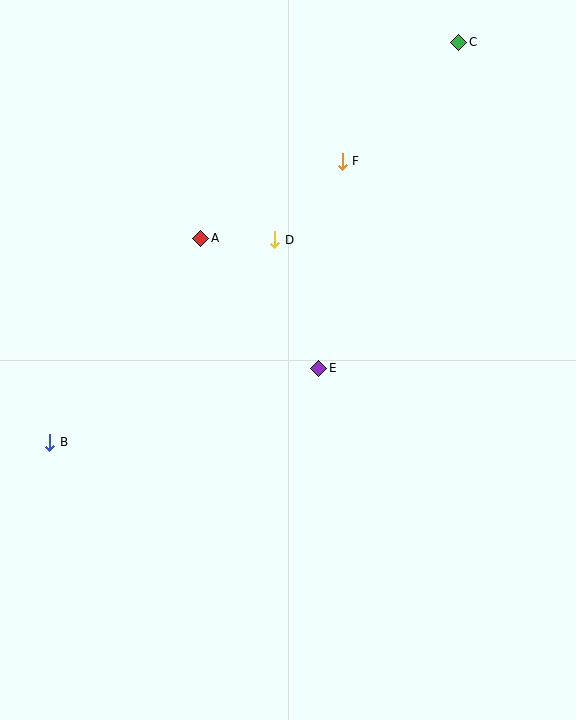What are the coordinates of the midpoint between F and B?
The midpoint between F and B is at (196, 302).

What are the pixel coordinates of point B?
Point B is at (50, 442).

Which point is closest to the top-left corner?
Point A is closest to the top-left corner.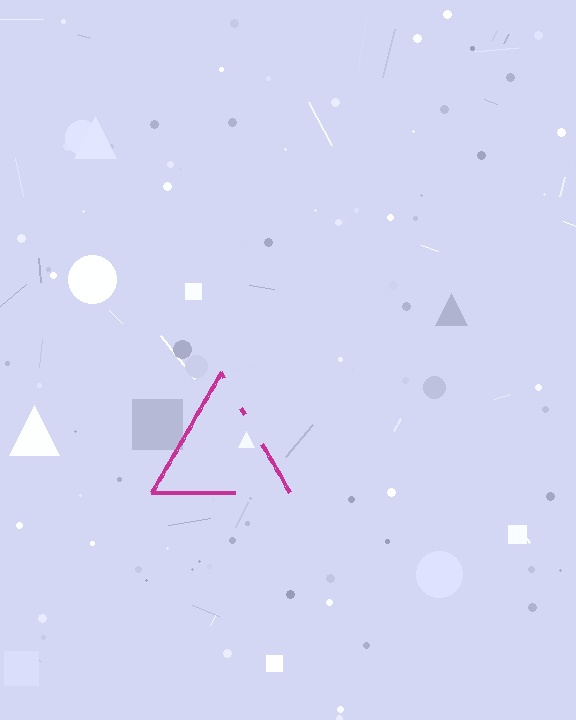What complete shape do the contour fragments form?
The contour fragments form a triangle.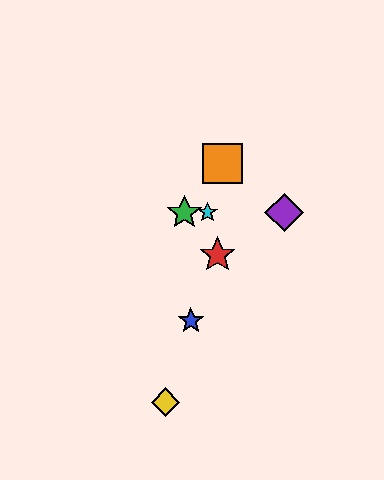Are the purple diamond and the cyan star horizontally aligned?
Yes, both are at y≈213.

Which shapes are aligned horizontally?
The green star, the purple diamond, the cyan star are aligned horizontally.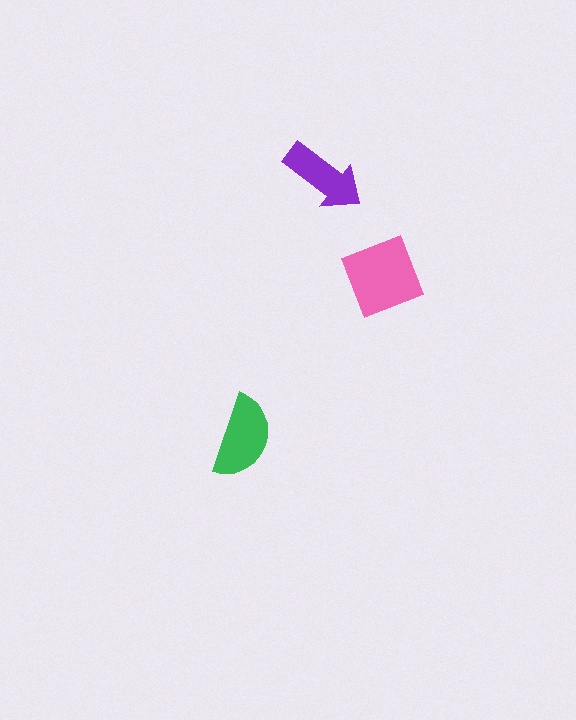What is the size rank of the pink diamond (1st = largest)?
1st.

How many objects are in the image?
There are 3 objects in the image.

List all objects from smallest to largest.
The purple arrow, the green semicircle, the pink diamond.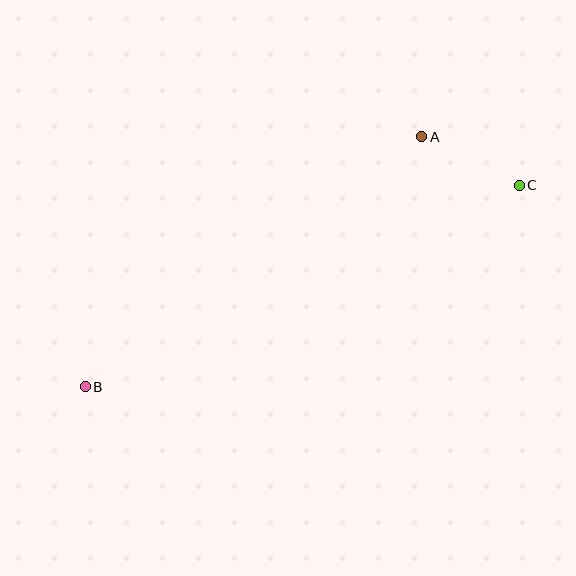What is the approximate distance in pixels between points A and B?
The distance between A and B is approximately 419 pixels.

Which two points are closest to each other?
Points A and C are closest to each other.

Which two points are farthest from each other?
Points B and C are farthest from each other.